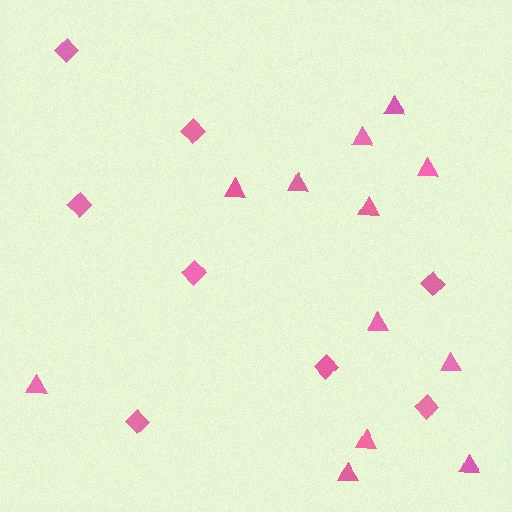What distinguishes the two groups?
There are 2 groups: one group of triangles (12) and one group of diamonds (8).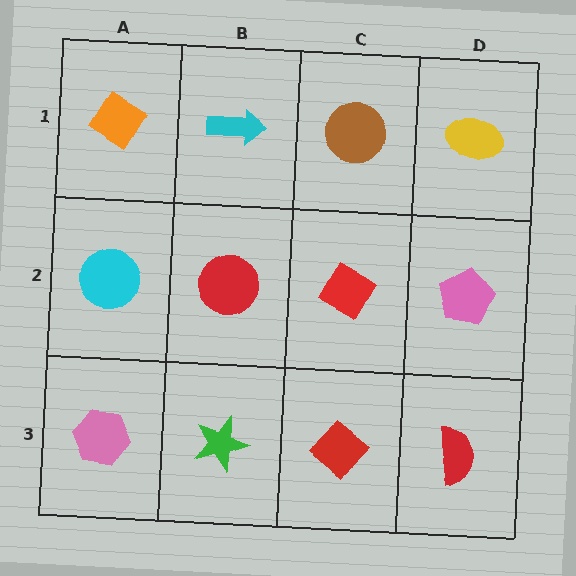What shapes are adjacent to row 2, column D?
A yellow ellipse (row 1, column D), a red semicircle (row 3, column D), a red diamond (row 2, column C).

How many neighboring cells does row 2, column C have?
4.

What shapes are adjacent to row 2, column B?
A cyan arrow (row 1, column B), a green star (row 3, column B), a cyan circle (row 2, column A), a red diamond (row 2, column C).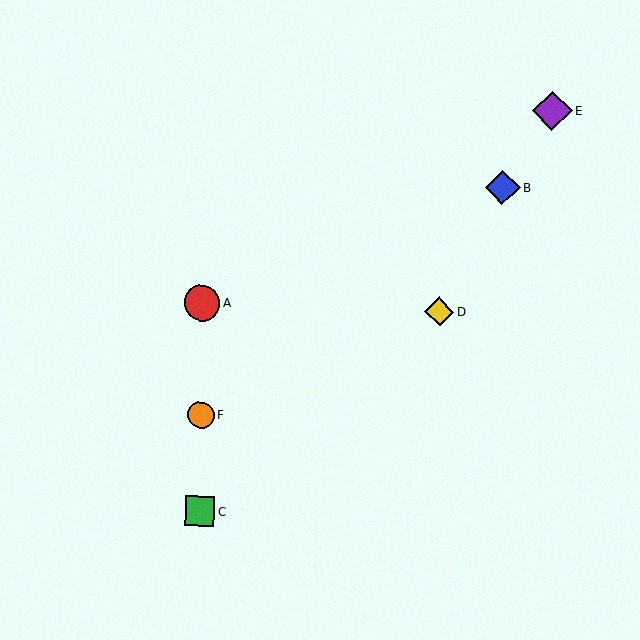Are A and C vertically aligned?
Yes, both are at x≈202.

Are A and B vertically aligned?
No, A is at x≈202 and B is at x≈502.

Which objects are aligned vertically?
Objects A, C, F are aligned vertically.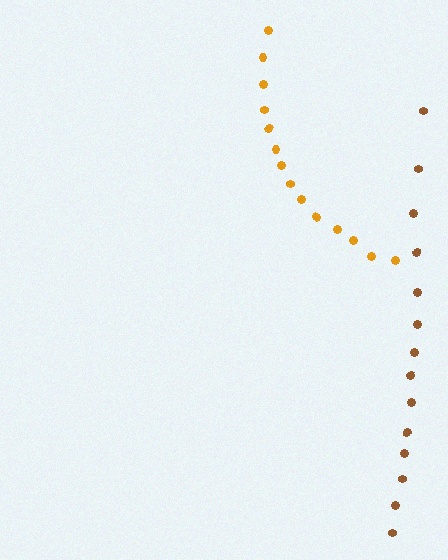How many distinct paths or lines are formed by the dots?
There are 2 distinct paths.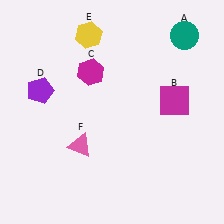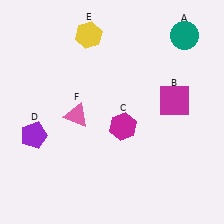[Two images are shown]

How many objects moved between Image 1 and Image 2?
3 objects moved between the two images.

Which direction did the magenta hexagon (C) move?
The magenta hexagon (C) moved down.